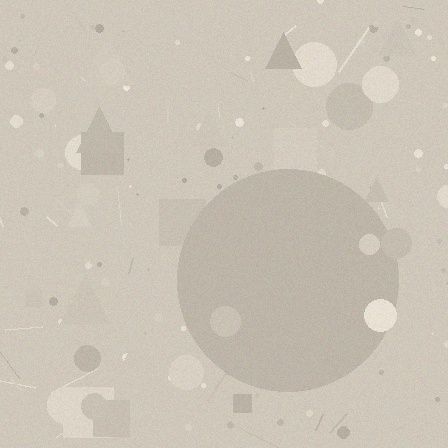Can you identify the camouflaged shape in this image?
The camouflaged shape is a circle.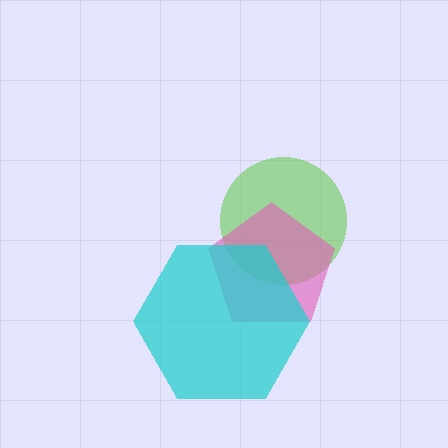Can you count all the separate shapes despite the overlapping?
Yes, there are 3 separate shapes.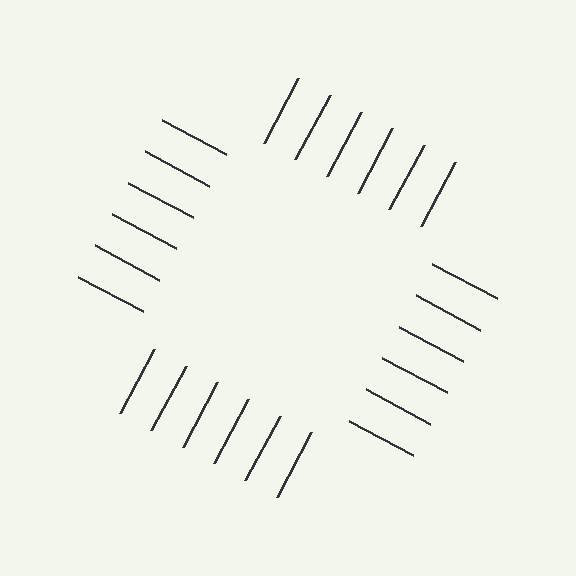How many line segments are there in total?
24 — 6 along each of the 4 edges.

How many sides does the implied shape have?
4 sides — the line-ends trace a square.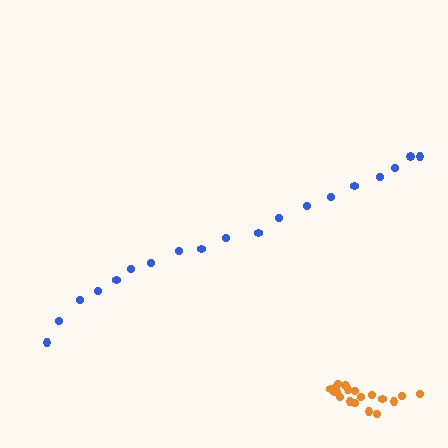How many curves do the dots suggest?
There are 2 distinct paths.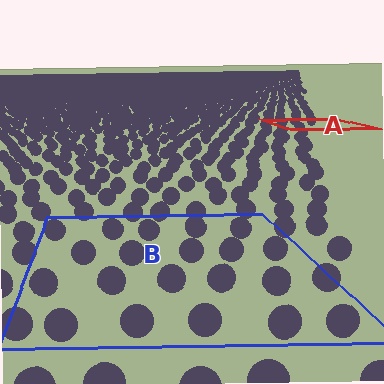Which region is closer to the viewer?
Region B is closer. The texture elements there are larger and more spread out.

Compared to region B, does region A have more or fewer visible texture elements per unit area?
Region A has more texture elements per unit area — they are packed more densely because it is farther away.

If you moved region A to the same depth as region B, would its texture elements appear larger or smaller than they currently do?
They would appear larger. At a closer depth, the same texture elements are projected at a bigger on-screen size.